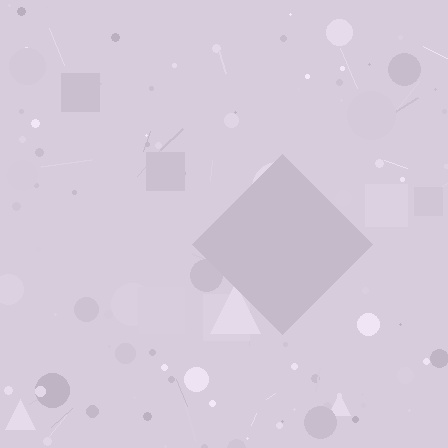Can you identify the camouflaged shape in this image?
The camouflaged shape is a diamond.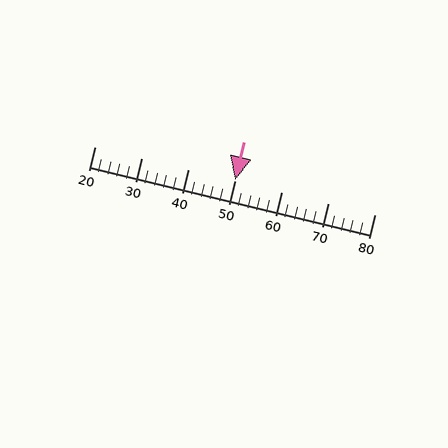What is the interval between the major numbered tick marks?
The major tick marks are spaced 10 units apart.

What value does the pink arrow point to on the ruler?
The pink arrow points to approximately 50.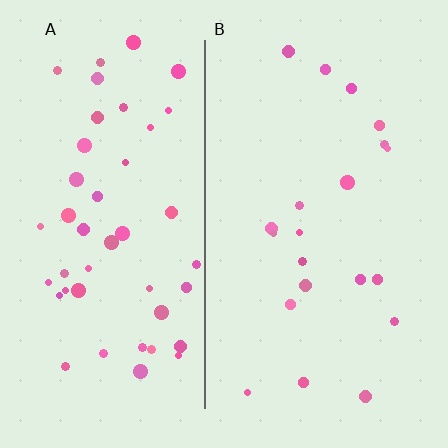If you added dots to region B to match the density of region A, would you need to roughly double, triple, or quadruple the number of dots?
Approximately double.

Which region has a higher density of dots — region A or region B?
A (the left).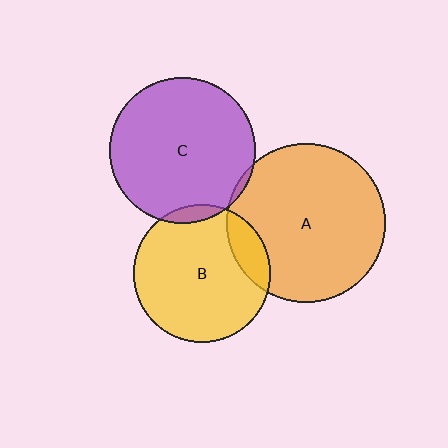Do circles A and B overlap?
Yes.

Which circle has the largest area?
Circle A (orange).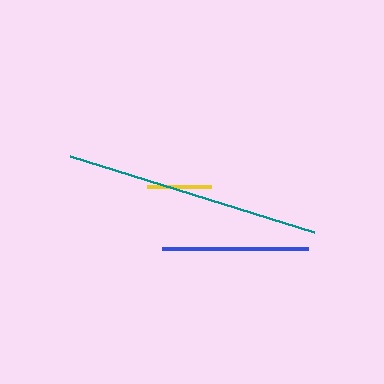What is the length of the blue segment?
The blue segment is approximately 146 pixels long.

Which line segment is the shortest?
The yellow line is the shortest at approximately 64 pixels.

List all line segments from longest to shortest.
From longest to shortest: teal, blue, yellow.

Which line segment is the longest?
The teal line is the longest at approximately 255 pixels.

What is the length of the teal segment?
The teal segment is approximately 255 pixels long.